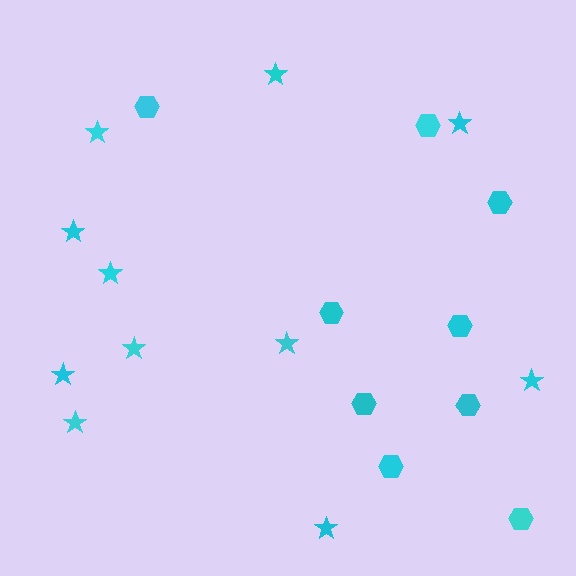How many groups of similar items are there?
There are 2 groups: one group of hexagons (9) and one group of stars (11).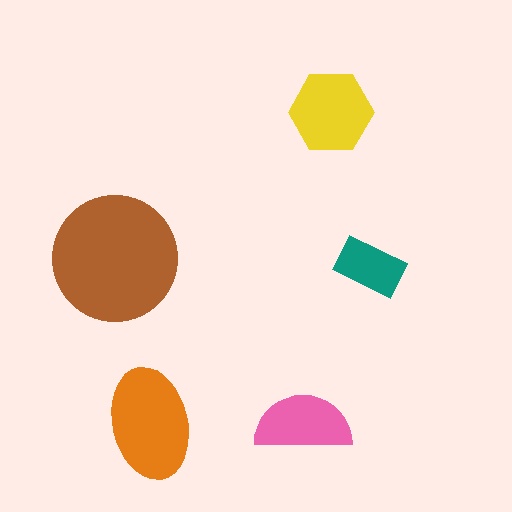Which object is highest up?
The yellow hexagon is topmost.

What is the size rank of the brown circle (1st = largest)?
1st.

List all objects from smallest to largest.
The teal rectangle, the pink semicircle, the yellow hexagon, the orange ellipse, the brown circle.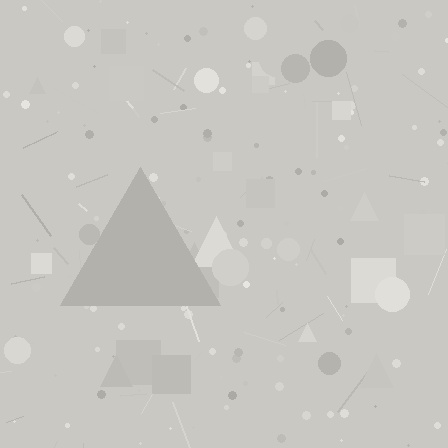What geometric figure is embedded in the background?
A triangle is embedded in the background.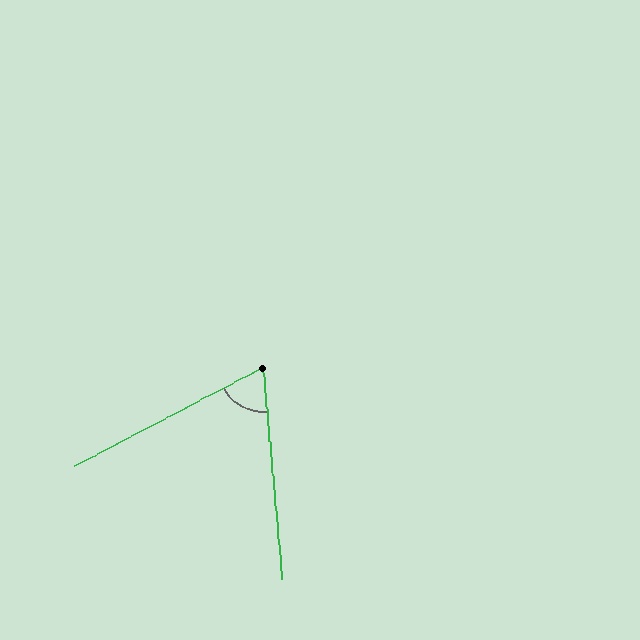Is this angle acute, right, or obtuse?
It is acute.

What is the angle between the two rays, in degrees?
Approximately 68 degrees.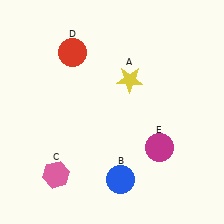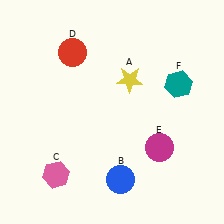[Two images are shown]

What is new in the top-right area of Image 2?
A teal hexagon (F) was added in the top-right area of Image 2.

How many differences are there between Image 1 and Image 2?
There is 1 difference between the two images.